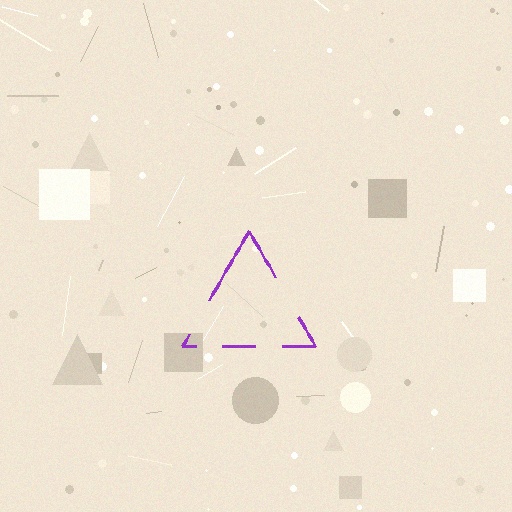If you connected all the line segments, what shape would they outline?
They would outline a triangle.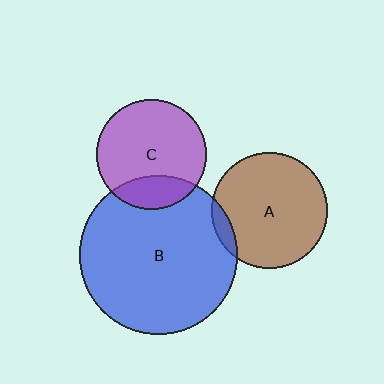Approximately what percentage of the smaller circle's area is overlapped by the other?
Approximately 10%.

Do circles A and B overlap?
Yes.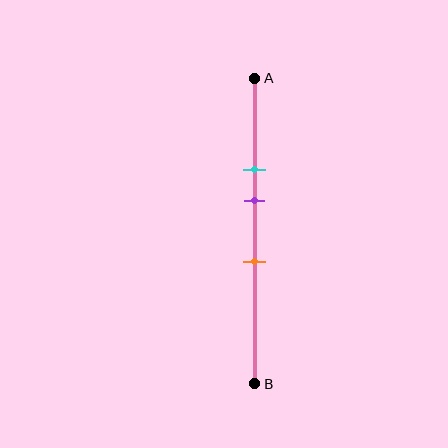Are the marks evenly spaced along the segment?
Yes, the marks are approximately evenly spaced.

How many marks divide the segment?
There are 3 marks dividing the segment.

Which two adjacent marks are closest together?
The cyan and purple marks are the closest adjacent pair.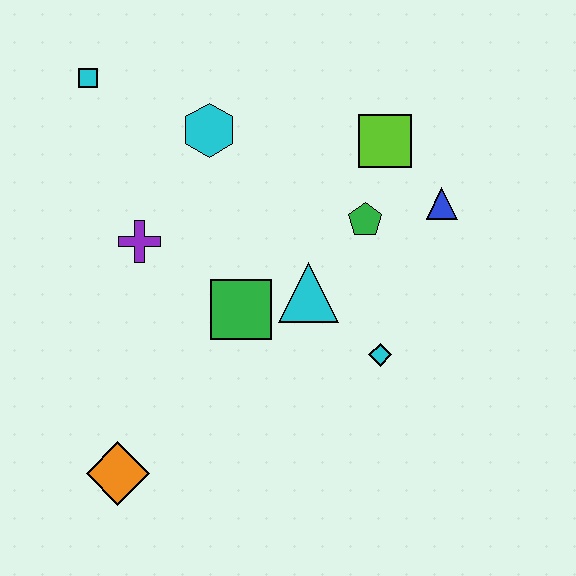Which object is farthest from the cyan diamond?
The cyan square is farthest from the cyan diamond.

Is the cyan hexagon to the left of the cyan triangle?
Yes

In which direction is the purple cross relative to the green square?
The purple cross is to the left of the green square.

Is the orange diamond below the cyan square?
Yes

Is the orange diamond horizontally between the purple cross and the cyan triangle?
No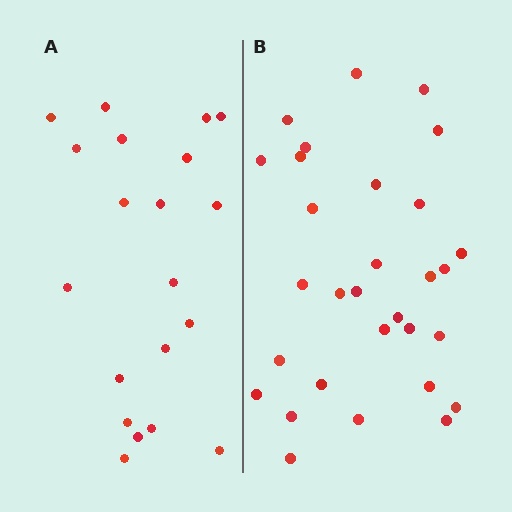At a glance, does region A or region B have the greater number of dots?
Region B (the right region) has more dots.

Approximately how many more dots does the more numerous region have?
Region B has roughly 10 or so more dots than region A.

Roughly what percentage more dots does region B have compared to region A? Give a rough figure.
About 50% more.